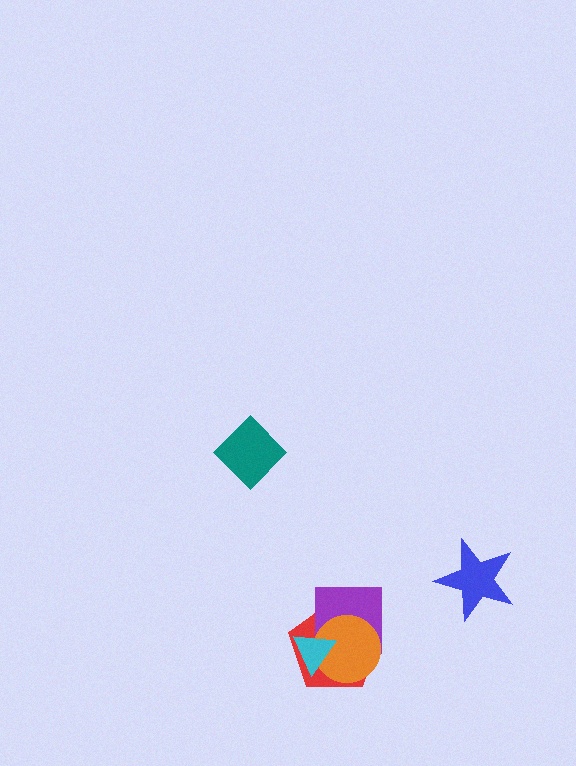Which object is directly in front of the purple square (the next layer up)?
The orange circle is directly in front of the purple square.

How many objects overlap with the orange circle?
3 objects overlap with the orange circle.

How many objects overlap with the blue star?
0 objects overlap with the blue star.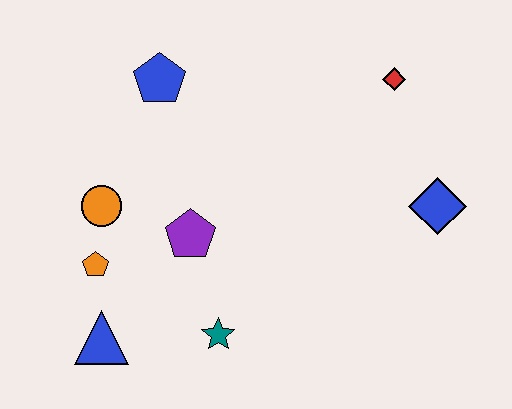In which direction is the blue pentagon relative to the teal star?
The blue pentagon is above the teal star.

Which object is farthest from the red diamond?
The blue triangle is farthest from the red diamond.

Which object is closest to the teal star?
The purple pentagon is closest to the teal star.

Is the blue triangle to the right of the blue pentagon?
No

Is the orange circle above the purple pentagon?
Yes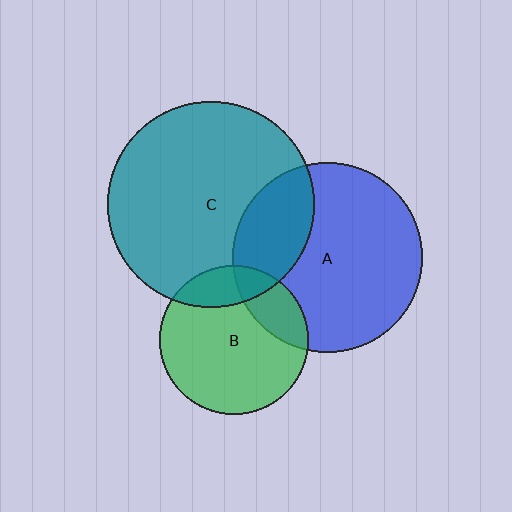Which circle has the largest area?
Circle C (teal).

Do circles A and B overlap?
Yes.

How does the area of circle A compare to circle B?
Approximately 1.6 times.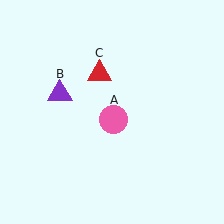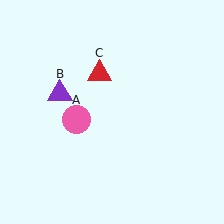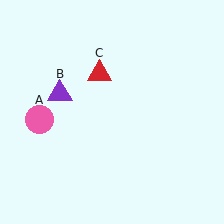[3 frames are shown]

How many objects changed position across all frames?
1 object changed position: pink circle (object A).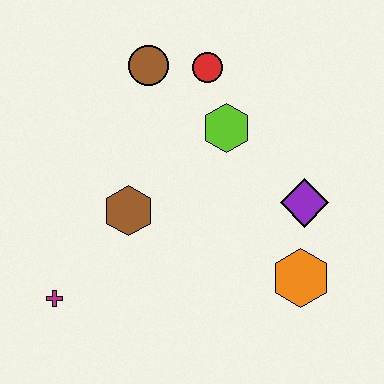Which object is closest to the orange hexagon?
The purple diamond is closest to the orange hexagon.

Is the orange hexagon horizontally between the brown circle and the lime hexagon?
No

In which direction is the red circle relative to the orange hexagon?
The red circle is above the orange hexagon.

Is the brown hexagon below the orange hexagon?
No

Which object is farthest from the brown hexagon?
The orange hexagon is farthest from the brown hexagon.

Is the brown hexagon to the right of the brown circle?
No